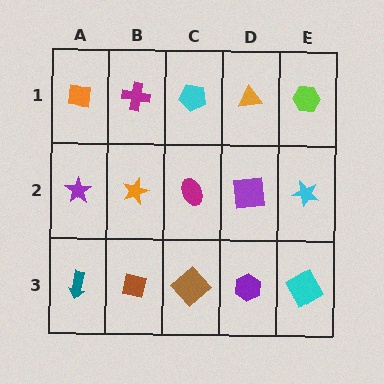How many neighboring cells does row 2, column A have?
3.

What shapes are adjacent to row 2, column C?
A cyan pentagon (row 1, column C), a brown diamond (row 3, column C), an orange star (row 2, column B), a purple square (row 2, column D).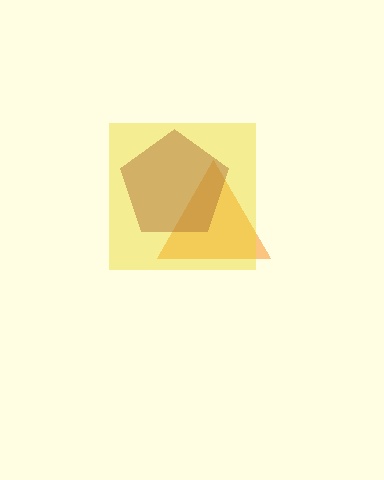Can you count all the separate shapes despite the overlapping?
Yes, there are 3 separate shapes.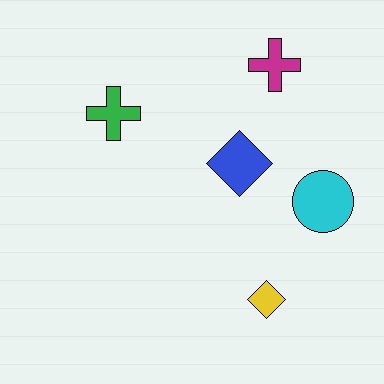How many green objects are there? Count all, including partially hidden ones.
There is 1 green object.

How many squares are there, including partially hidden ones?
There are no squares.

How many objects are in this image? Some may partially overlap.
There are 5 objects.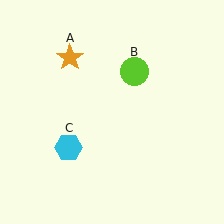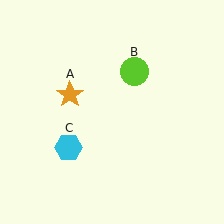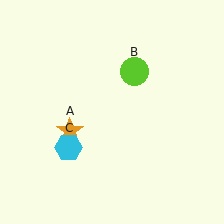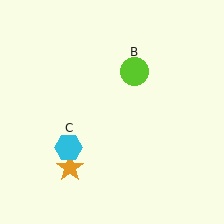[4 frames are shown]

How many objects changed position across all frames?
1 object changed position: orange star (object A).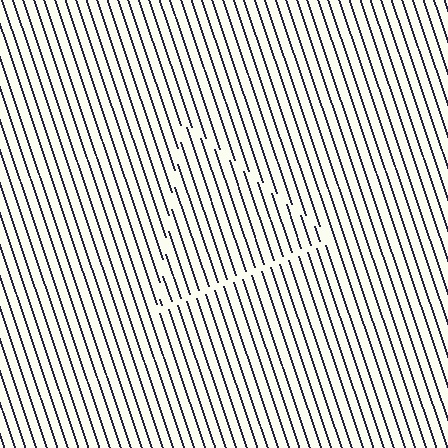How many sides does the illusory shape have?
3 sides — the line-ends trace a triangle.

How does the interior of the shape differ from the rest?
The interior of the shape contains the same grating, shifted by half a period — the contour is defined by the phase discontinuity where line-ends from the inner and outer gratings abut.